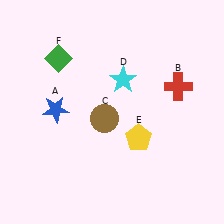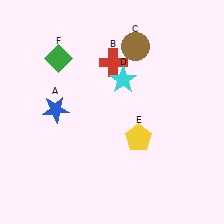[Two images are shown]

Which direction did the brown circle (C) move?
The brown circle (C) moved up.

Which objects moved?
The objects that moved are: the red cross (B), the brown circle (C).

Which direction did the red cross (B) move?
The red cross (B) moved left.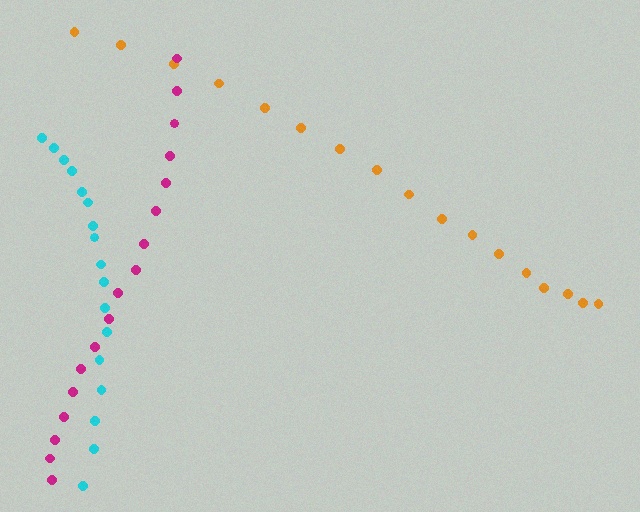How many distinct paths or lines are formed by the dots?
There are 3 distinct paths.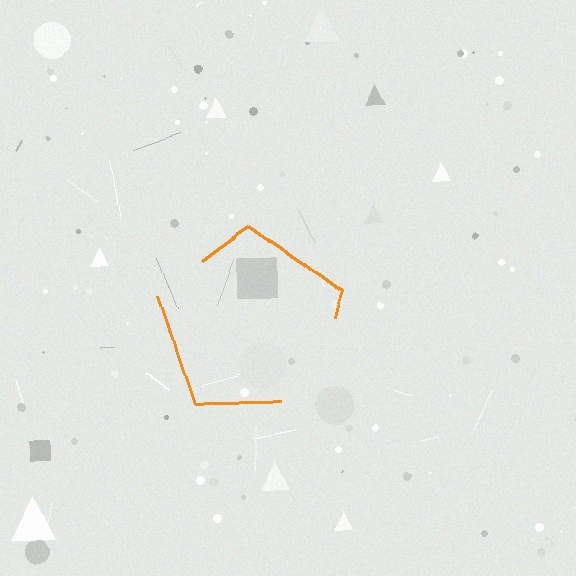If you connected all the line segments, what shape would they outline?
They would outline a pentagon.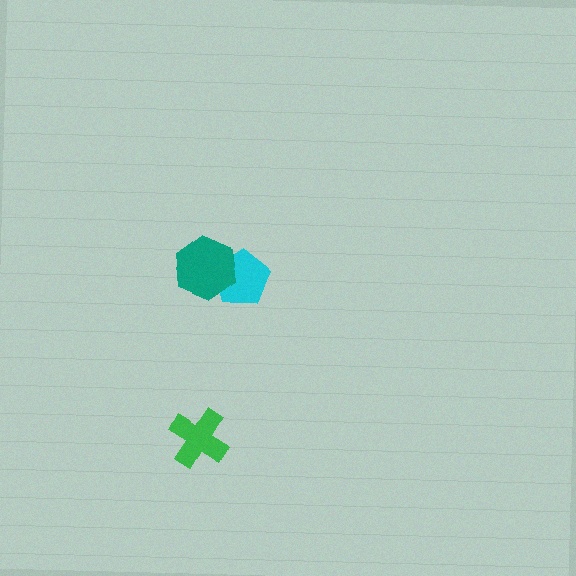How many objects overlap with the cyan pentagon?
1 object overlaps with the cyan pentagon.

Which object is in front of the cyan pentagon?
The teal hexagon is in front of the cyan pentagon.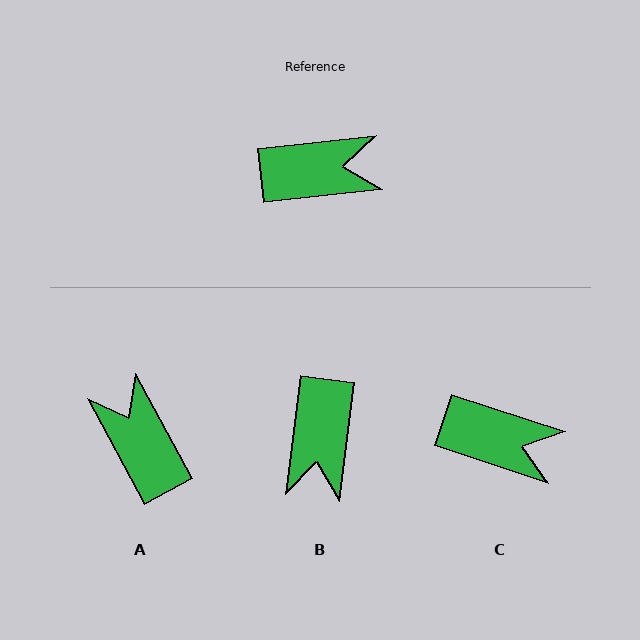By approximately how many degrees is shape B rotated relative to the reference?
Approximately 104 degrees clockwise.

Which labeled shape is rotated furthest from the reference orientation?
A, about 112 degrees away.